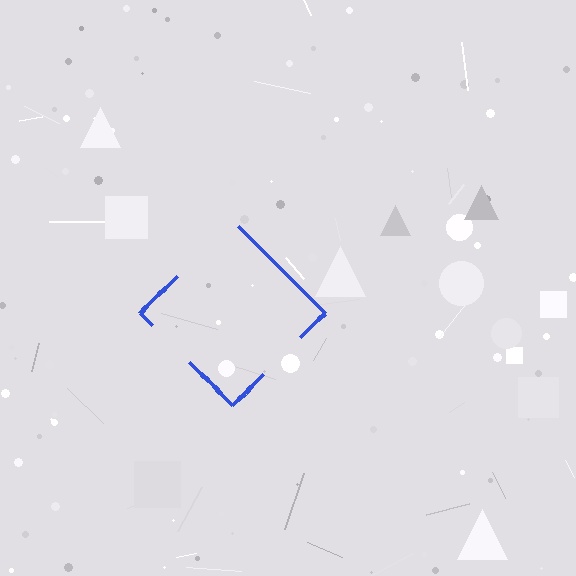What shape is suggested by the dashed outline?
The dashed outline suggests a diamond.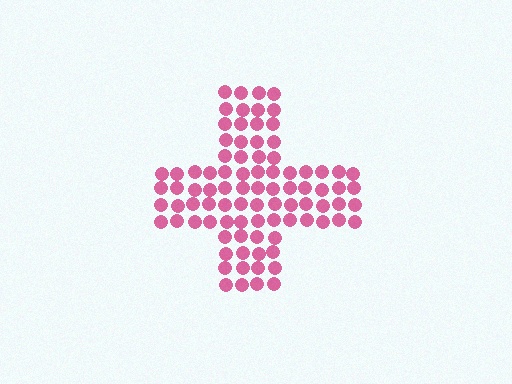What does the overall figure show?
The overall figure shows a cross.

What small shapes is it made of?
It is made of small circles.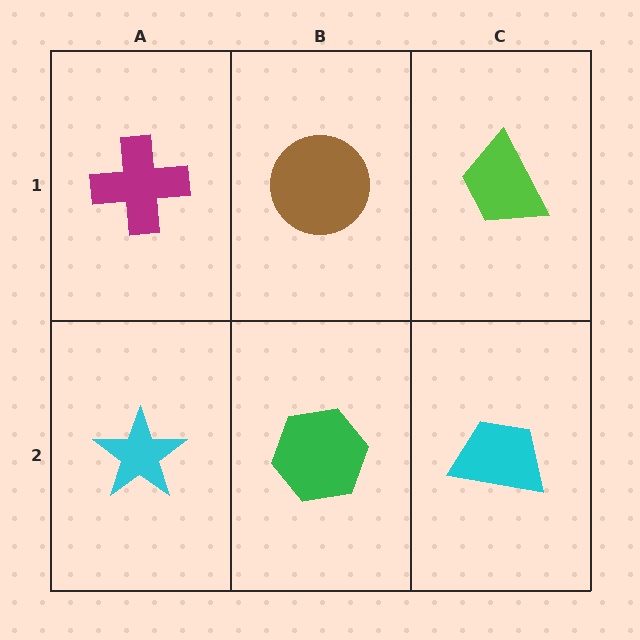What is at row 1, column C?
A lime trapezoid.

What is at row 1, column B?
A brown circle.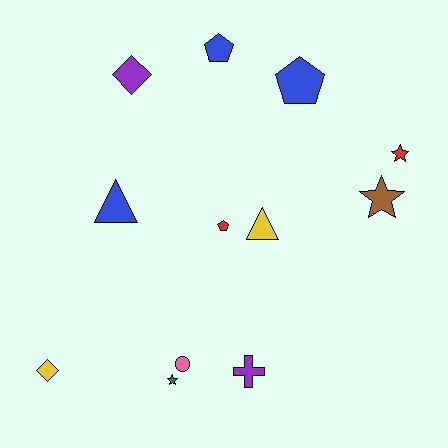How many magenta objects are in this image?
There are no magenta objects.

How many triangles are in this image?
There are 2 triangles.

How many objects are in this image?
There are 12 objects.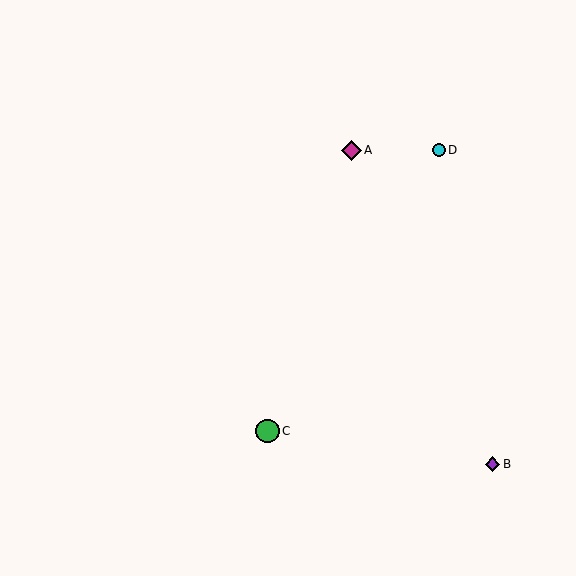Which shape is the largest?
The green circle (labeled C) is the largest.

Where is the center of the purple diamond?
The center of the purple diamond is at (493, 464).